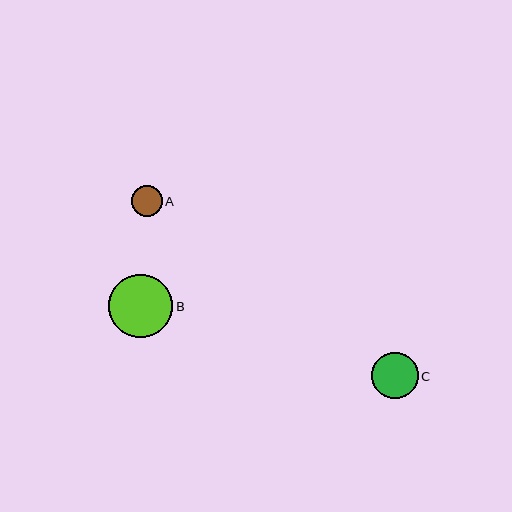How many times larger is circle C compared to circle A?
Circle C is approximately 1.5 times the size of circle A.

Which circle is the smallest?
Circle A is the smallest with a size of approximately 31 pixels.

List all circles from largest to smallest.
From largest to smallest: B, C, A.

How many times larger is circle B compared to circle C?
Circle B is approximately 1.4 times the size of circle C.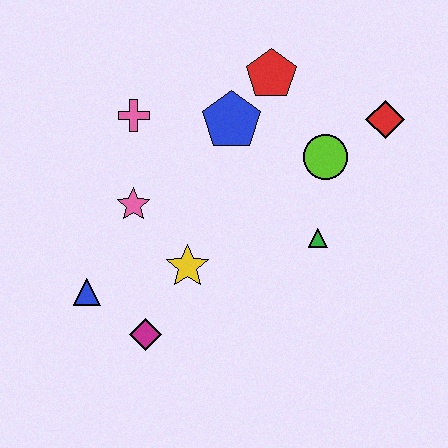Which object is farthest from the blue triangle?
The red diamond is farthest from the blue triangle.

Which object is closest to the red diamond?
The lime circle is closest to the red diamond.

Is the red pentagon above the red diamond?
Yes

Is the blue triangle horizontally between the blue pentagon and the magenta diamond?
No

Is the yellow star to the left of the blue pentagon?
Yes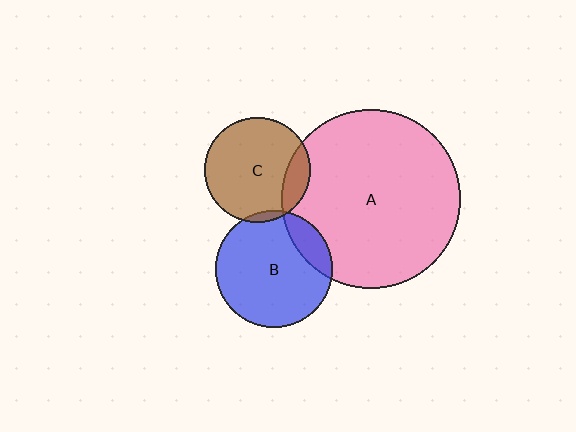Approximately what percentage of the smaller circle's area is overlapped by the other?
Approximately 15%.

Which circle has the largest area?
Circle A (pink).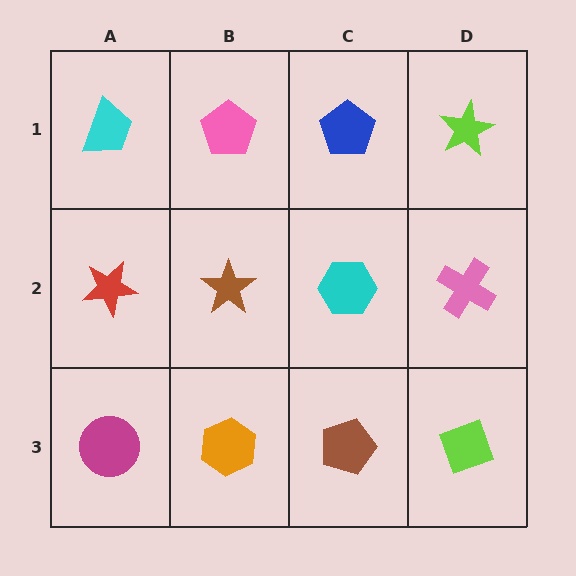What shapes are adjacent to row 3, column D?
A pink cross (row 2, column D), a brown pentagon (row 3, column C).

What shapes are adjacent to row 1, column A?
A red star (row 2, column A), a pink pentagon (row 1, column B).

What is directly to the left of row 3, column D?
A brown pentagon.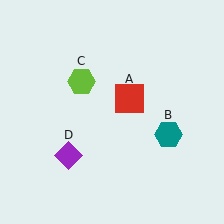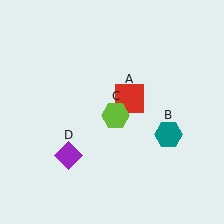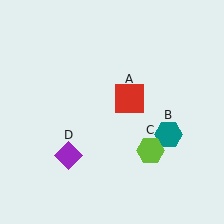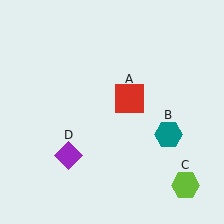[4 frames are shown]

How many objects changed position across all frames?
1 object changed position: lime hexagon (object C).